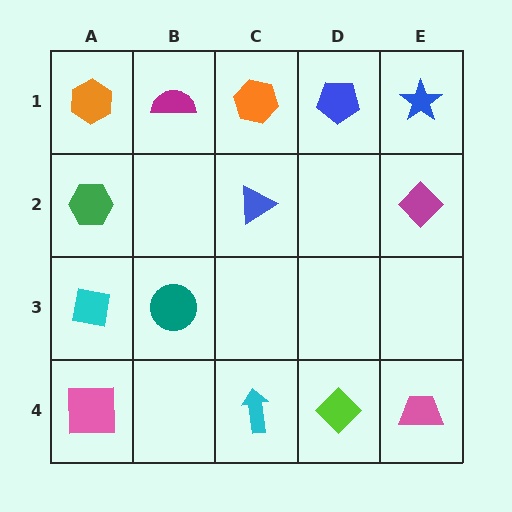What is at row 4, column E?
A pink trapezoid.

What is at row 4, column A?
A pink square.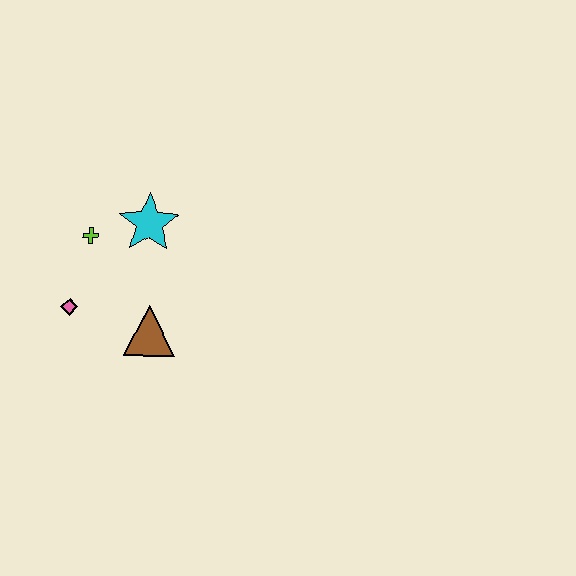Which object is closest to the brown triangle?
The pink diamond is closest to the brown triangle.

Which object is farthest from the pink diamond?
The cyan star is farthest from the pink diamond.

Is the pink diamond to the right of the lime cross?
No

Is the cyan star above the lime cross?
Yes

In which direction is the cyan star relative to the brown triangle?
The cyan star is above the brown triangle.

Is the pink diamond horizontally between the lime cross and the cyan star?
No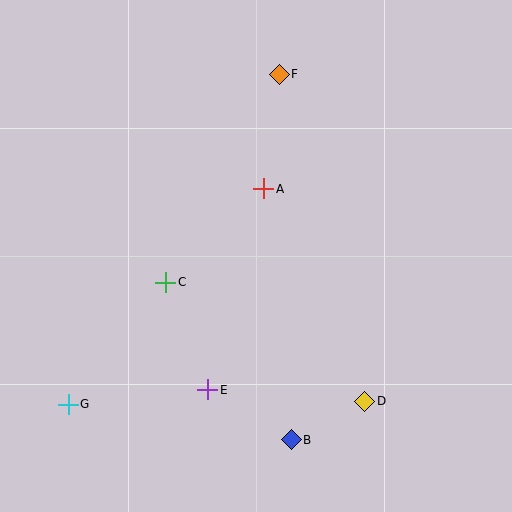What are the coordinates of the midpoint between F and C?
The midpoint between F and C is at (223, 178).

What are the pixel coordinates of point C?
Point C is at (166, 282).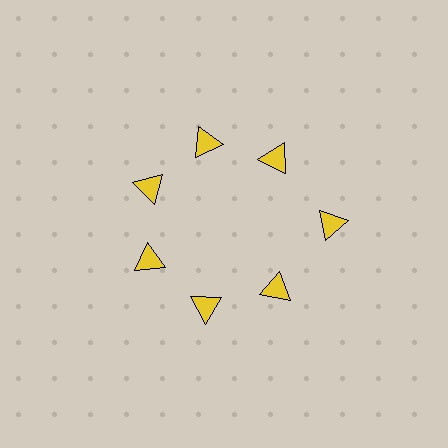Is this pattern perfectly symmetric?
No. The 7 yellow triangles are arranged in a ring, but one element near the 3 o'clock position is pushed outward from the center, breaking the 7-fold rotational symmetry.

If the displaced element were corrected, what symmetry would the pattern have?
It would have 7-fold rotational symmetry — the pattern would map onto itself every 51 degrees.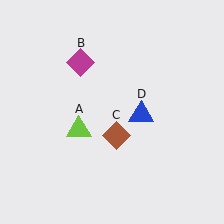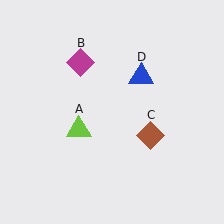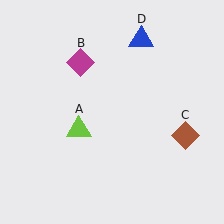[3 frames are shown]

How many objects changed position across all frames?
2 objects changed position: brown diamond (object C), blue triangle (object D).